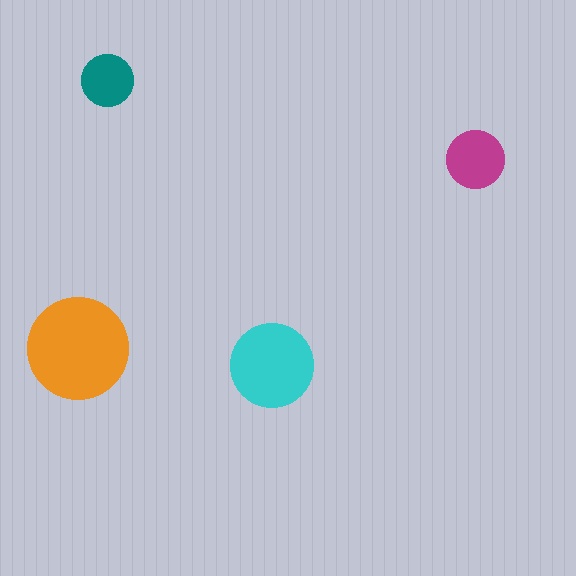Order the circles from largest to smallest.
the orange one, the cyan one, the magenta one, the teal one.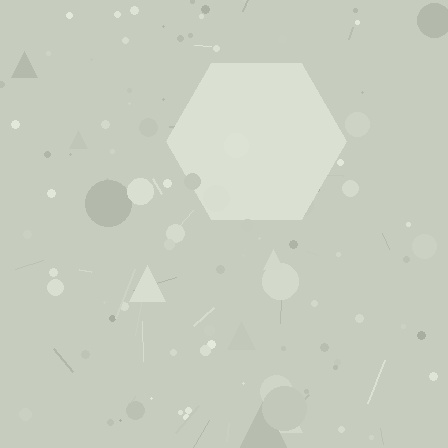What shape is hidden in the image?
A hexagon is hidden in the image.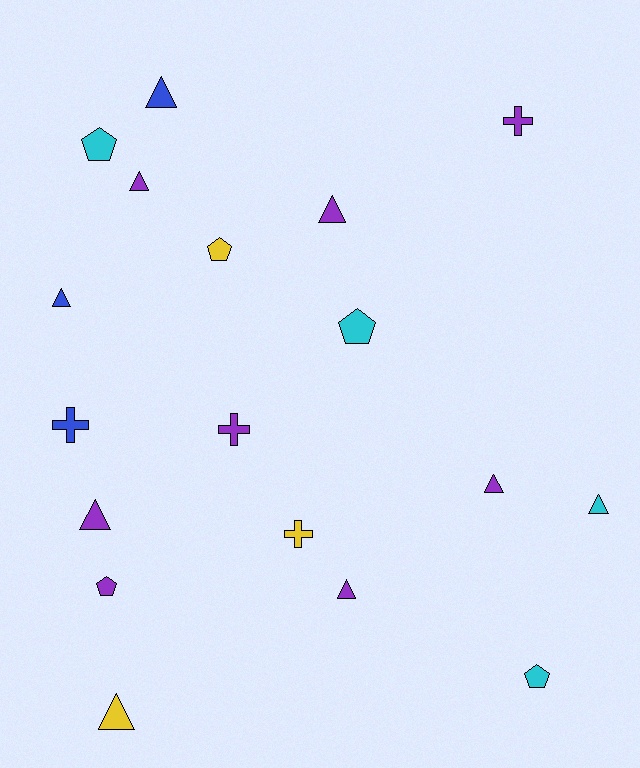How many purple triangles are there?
There are 5 purple triangles.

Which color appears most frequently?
Purple, with 8 objects.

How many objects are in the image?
There are 18 objects.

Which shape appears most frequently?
Triangle, with 9 objects.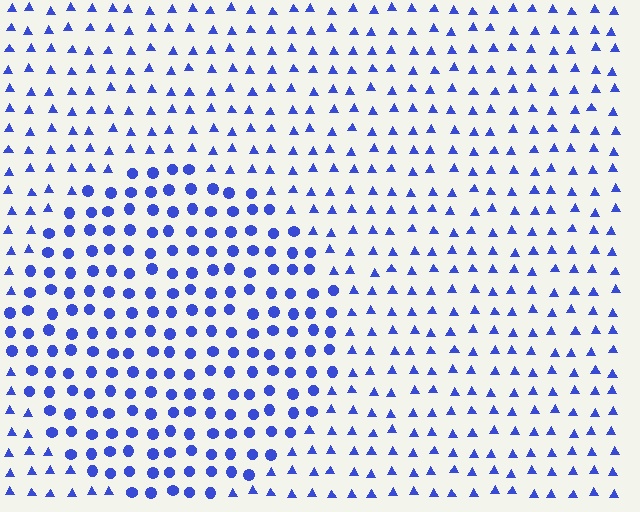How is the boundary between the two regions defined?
The boundary is defined by a change in element shape: circles inside vs. triangles outside. All elements share the same color and spacing.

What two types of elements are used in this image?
The image uses circles inside the circle region and triangles outside it.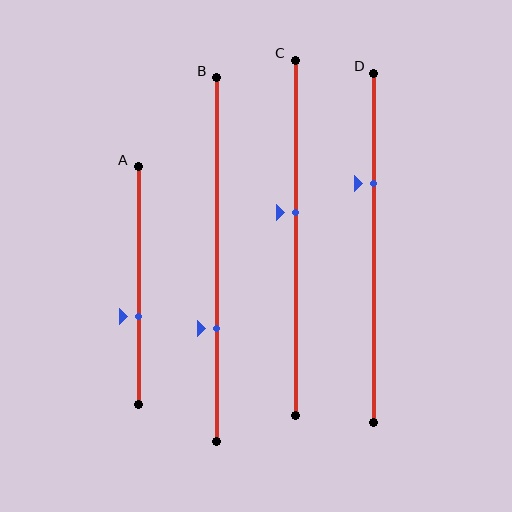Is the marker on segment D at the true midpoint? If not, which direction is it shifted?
No, the marker on segment D is shifted upward by about 18% of the segment length.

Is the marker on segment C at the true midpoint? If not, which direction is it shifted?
No, the marker on segment C is shifted upward by about 7% of the segment length.